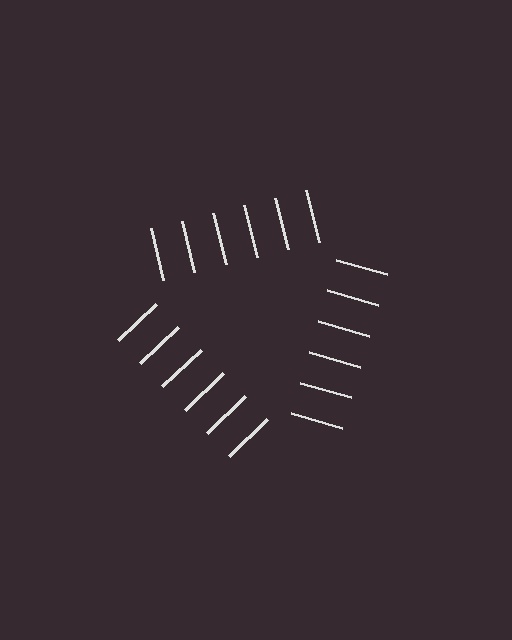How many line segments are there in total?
18 — 6 along each of the 3 edges.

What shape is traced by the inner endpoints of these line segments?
An illusory triangle — the line segments terminate on its edges but no continuous stroke is drawn.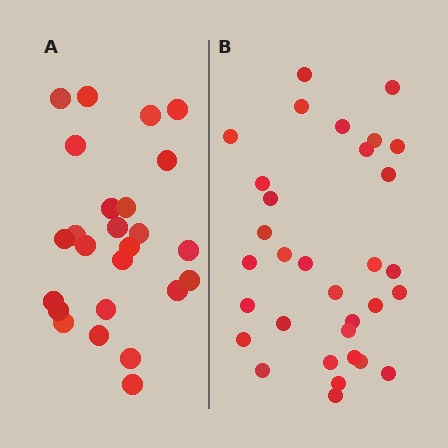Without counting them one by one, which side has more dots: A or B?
Region B (the right region) has more dots.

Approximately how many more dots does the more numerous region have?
Region B has roughly 8 or so more dots than region A.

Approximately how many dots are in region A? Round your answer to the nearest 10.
About 20 dots. (The exact count is 25, which rounds to 20.)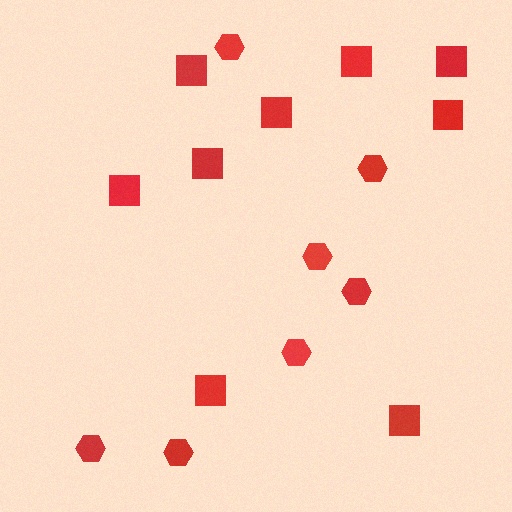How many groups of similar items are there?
There are 2 groups: one group of squares (9) and one group of hexagons (7).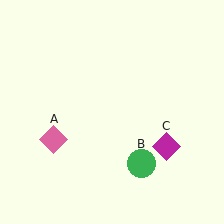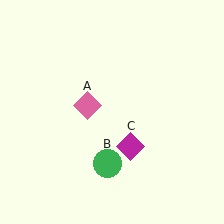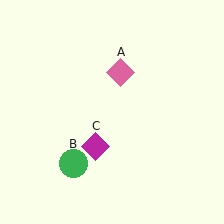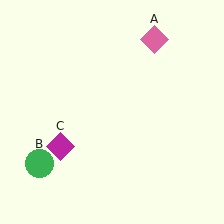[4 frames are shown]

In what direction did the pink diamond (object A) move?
The pink diamond (object A) moved up and to the right.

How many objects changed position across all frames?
3 objects changed position: pink diamond (object A), green circle (object B), magenta diamond (object C).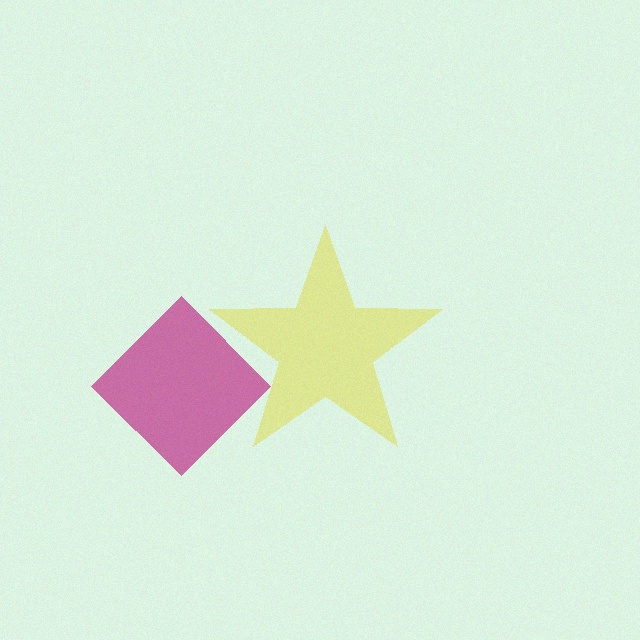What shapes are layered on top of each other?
The layered shapes are: a magenta diamond, a yellow star.